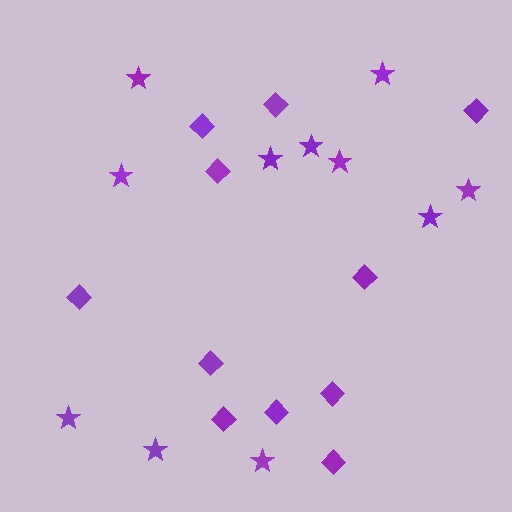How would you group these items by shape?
There are 2 groups: one group of stars (11) and one group of diamonds (11).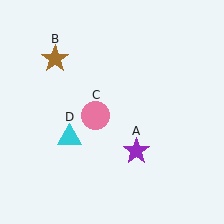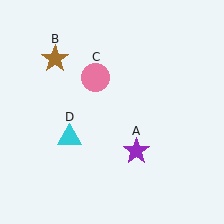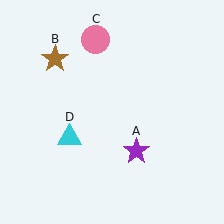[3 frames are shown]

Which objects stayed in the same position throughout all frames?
Purple star (object A) and brown star (object B) and cyan triangle (object D) remained stationary.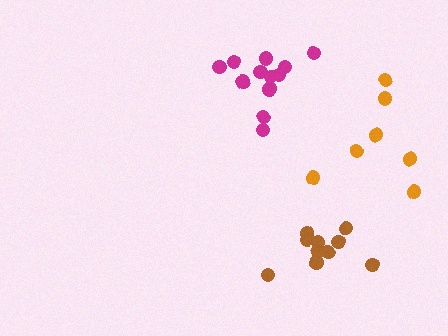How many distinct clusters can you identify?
There are 3 distinct clusters.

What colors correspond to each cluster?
The clusters are colored: orange, magenta, brown.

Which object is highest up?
The magenta cluster is topmost.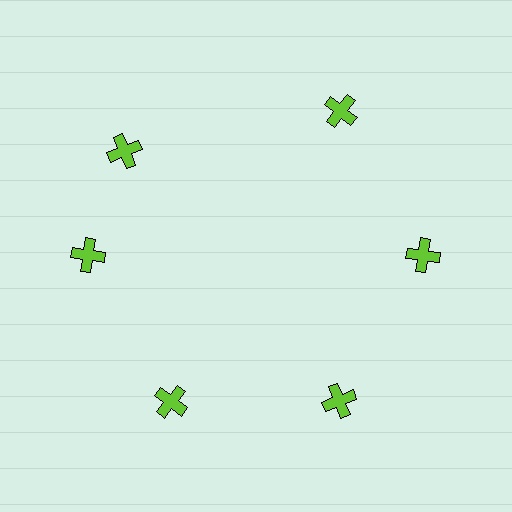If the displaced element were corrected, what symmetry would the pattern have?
It would have 6-fold rotational symmetry — the pattern would map onto itself every 60 degrees.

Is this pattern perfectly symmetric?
No. The 6 lime crosses are arranged in a ring, but one element near the 11 o'clock position is rotated out of alignment along the ring, breaking the 6-fold rotational symmetry.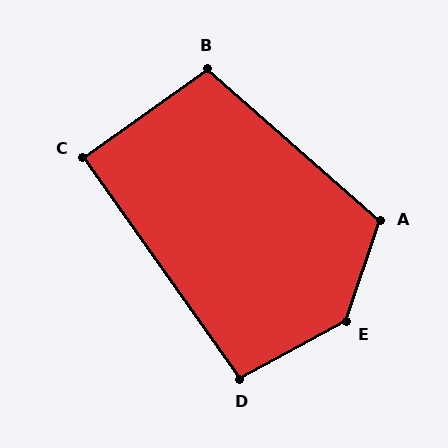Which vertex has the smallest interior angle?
C, at approximately 90 degrees.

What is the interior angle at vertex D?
Approximately 97 degrees (obtuse).